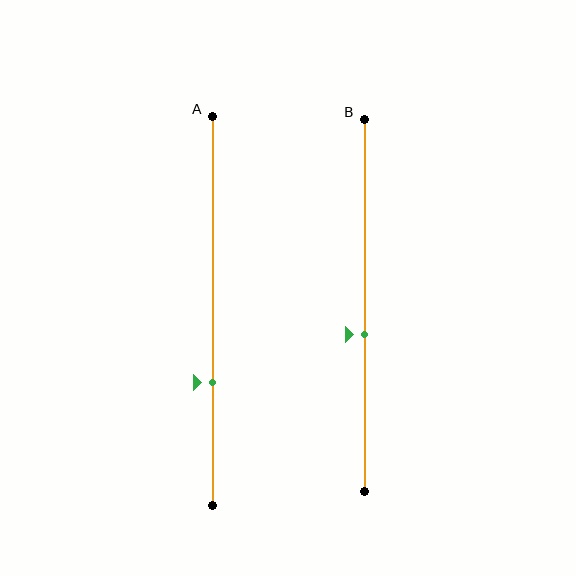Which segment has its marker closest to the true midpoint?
Segment B has its marker closest to the true midpoint.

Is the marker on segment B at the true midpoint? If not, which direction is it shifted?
No, the marker on segment B is shifted downward by about 8% of the segment length.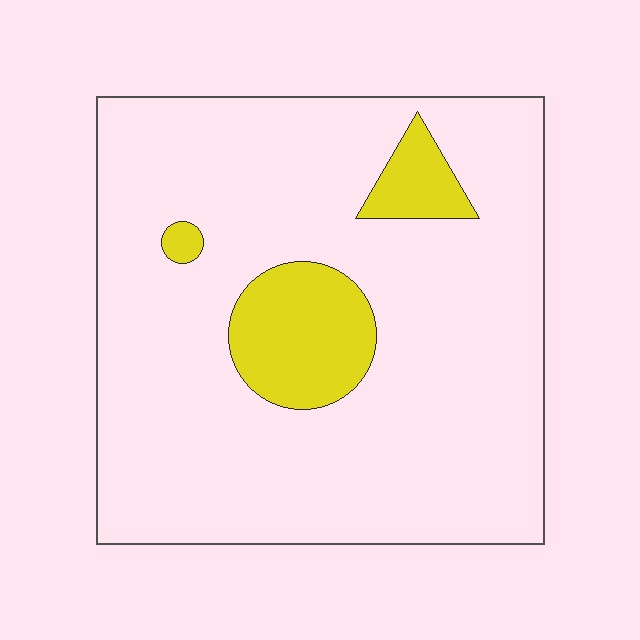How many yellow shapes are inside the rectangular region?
3.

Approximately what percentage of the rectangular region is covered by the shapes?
Approximately 15%.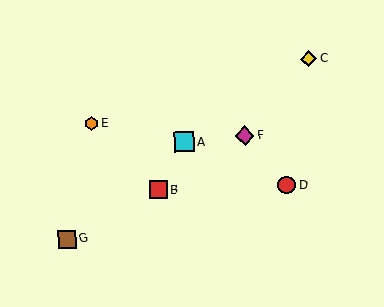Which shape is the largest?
The cyan square (labeled A) is the largest.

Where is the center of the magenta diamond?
The center of the magenta diamond is at (245, 136).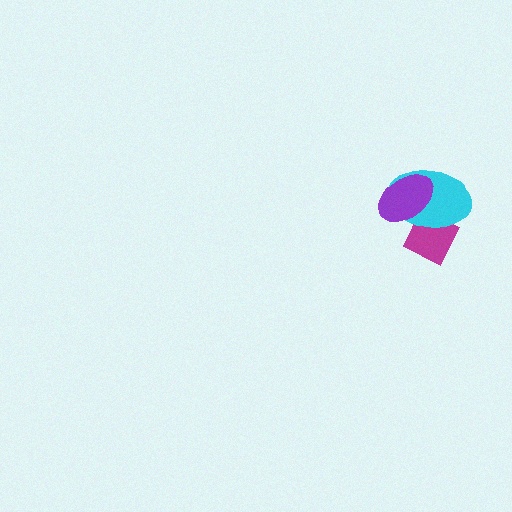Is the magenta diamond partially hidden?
Yes, it is partially covered by another shape.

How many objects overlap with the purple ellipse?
2 objects overlap with the purple ellipse.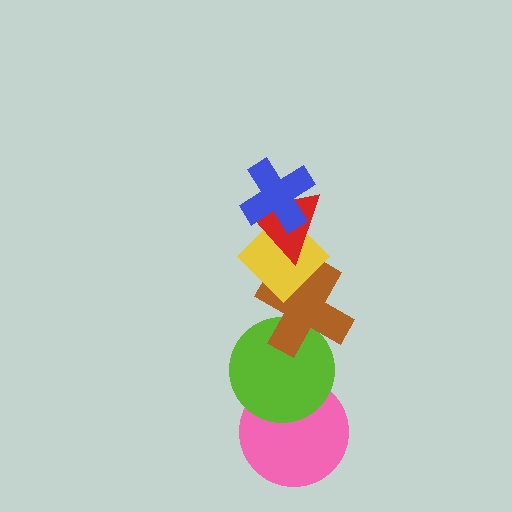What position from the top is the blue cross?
The blue cross is 1st from the top.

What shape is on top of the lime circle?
The brown cross is on top of the lime circle.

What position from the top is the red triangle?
The red triangle is 2nd from the top.